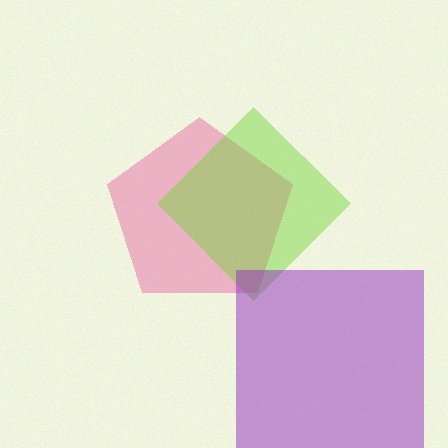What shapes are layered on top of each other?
The layered shapes are: a pink pentagon, a lime diamond, a purple square.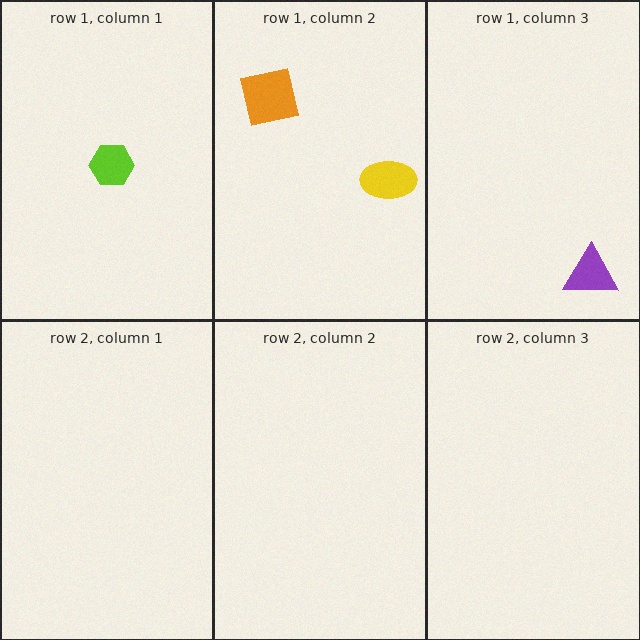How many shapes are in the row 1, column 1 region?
1.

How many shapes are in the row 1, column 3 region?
1.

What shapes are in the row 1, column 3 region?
The purple triangle.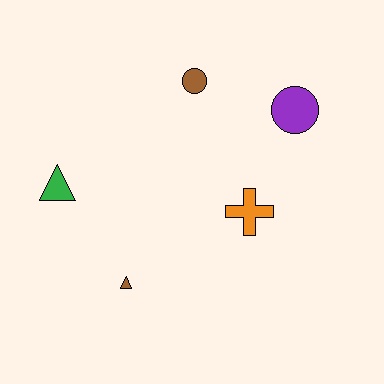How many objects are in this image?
There are 5 objects.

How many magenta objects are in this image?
There are no magenta objects.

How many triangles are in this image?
There are 2 triangles.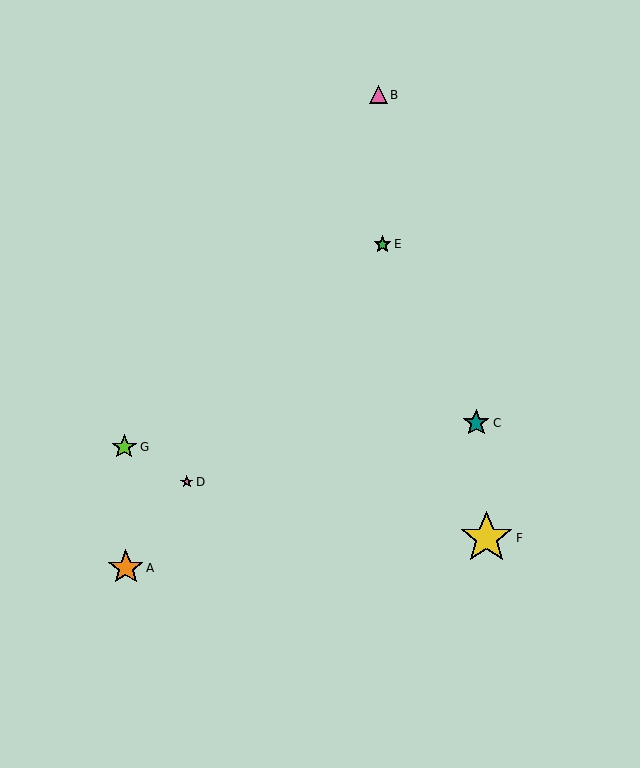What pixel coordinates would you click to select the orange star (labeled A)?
Click at (126, 568) to select the orange star A.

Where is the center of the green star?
The center of the green star is at (383, 244).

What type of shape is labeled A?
Shape A is an orange star.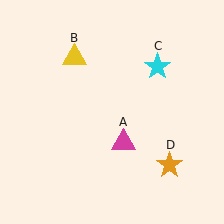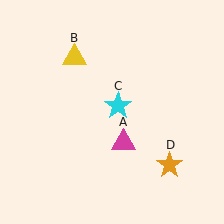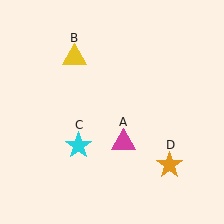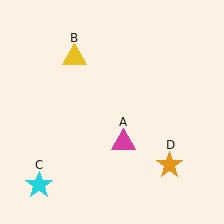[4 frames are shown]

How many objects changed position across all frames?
1 object changed position: cyan star (object C).